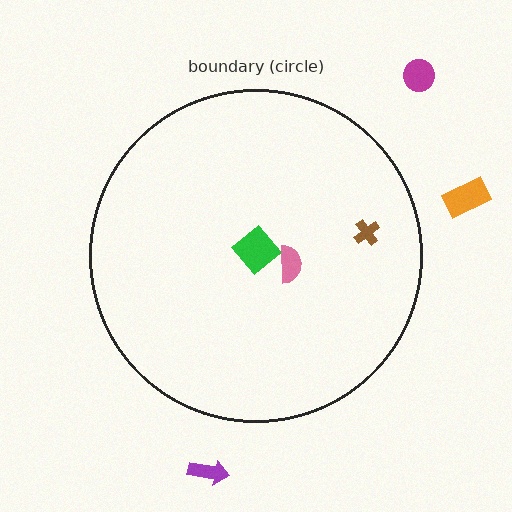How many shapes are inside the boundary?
3 inside, 3 outside.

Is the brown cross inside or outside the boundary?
Inside.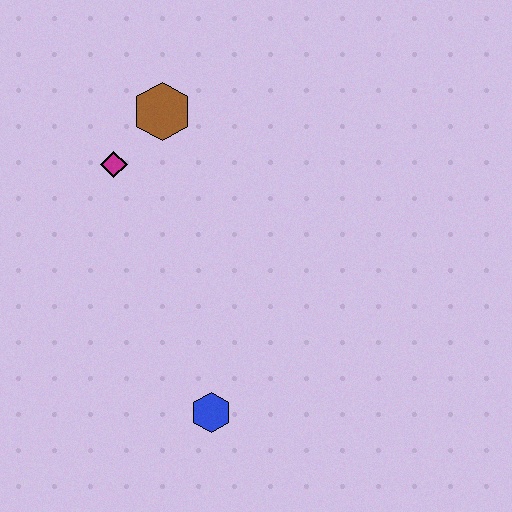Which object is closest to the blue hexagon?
The magenta diamond is closest to the blue hexagon.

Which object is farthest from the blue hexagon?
The brown hexagon is farthest from the blue hexagon.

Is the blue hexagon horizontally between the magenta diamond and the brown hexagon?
No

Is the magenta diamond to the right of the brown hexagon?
No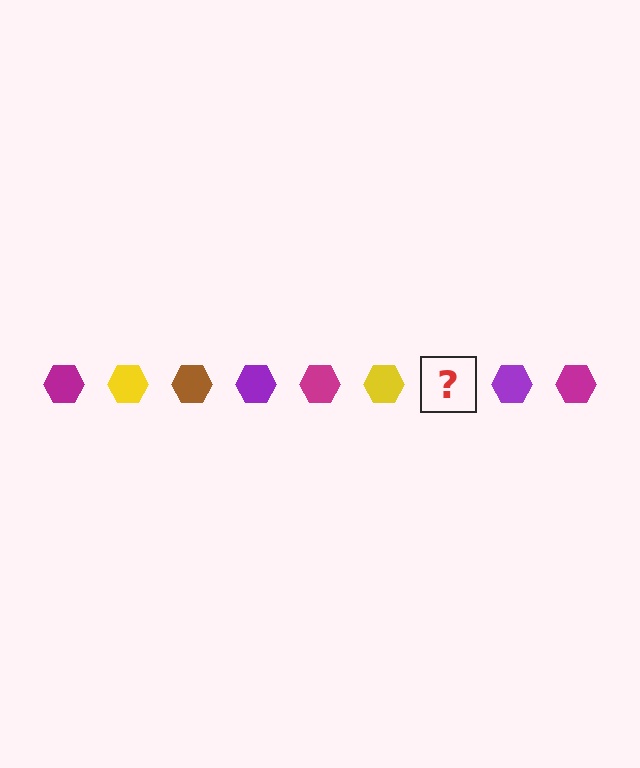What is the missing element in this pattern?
The missing element is a brown hexagon.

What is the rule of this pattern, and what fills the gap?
The rule is that the pattern cycles through magenta, yellow, brown, purple hexagons. The gap should be filled with a brown hexagon.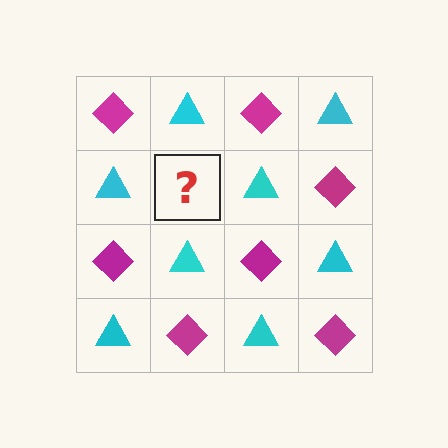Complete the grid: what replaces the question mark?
The question mark should be replaced with a magenta diamond.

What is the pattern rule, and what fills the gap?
The rule is that it alternates magenta diamond and cyan triangle in a checkerboard pattern. The gap should be filled with a magenta diamond.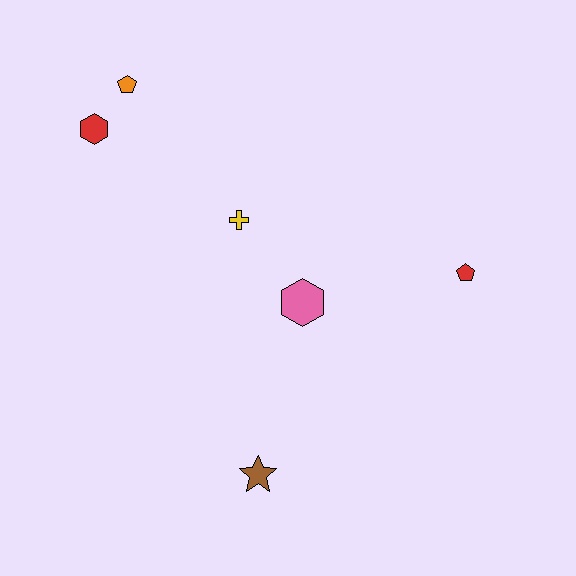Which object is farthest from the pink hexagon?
The orange pentagon is farthest from the pink hexagon.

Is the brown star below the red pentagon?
Yes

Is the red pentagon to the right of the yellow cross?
Yes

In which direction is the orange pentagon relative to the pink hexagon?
The orange pentagon is above the pink hexagon.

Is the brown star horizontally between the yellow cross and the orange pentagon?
No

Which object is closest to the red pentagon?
The pink hexagon is closest to the red pentagon.